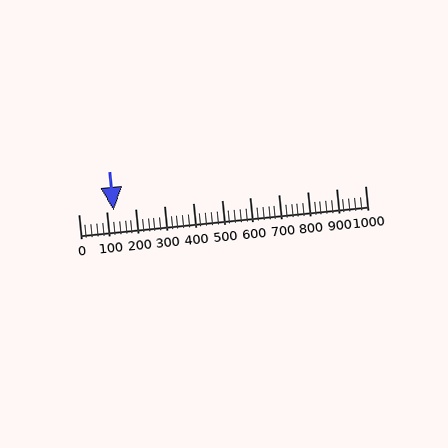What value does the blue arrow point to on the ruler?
The blue arrow points to approximately 125.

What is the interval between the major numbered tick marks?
The major tick marks are spaced 100 units apart.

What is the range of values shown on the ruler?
The ruler shows values from 0 to 1000.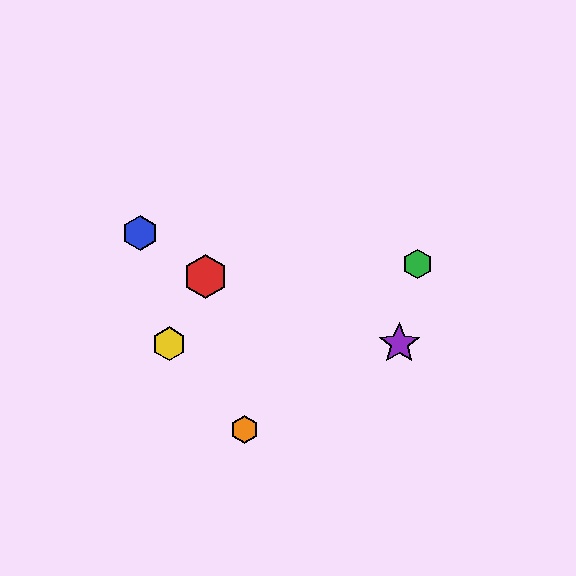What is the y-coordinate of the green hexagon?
The green hexagon is at y≈264.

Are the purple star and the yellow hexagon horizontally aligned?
Yes, both are at y≈344.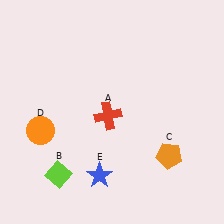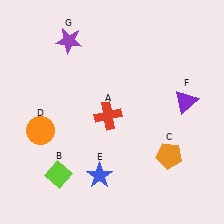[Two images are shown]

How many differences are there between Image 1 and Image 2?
There are 2 differences between the two images.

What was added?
A purple triangle (F), a purple star (G) were added in Image 2.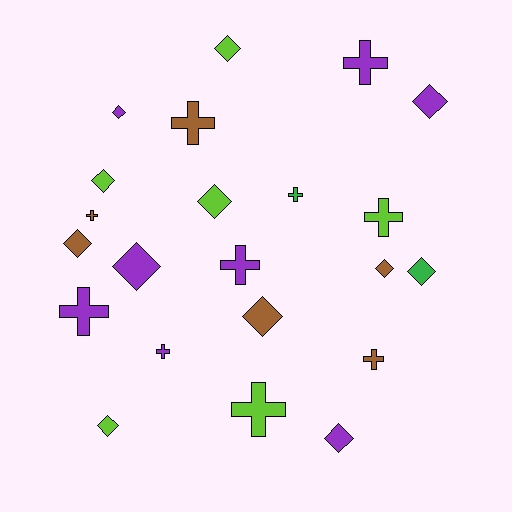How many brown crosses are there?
There are 3 brown crosses.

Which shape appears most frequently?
Diamond, with 12 objects.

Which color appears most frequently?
Purple, with 8 objects.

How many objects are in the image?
There are 22 objects.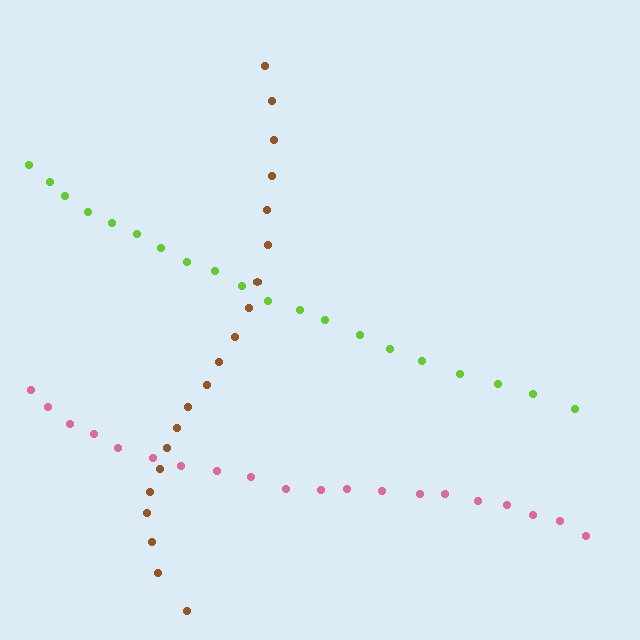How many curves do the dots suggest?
There are 3 distinct paths.